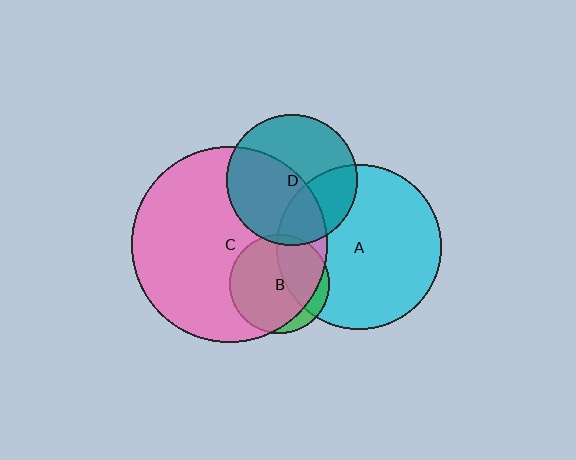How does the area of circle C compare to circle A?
Approximately 1.4 times.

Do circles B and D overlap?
Yes.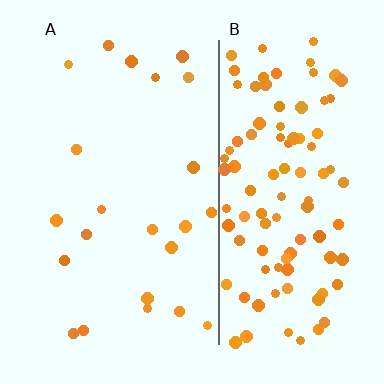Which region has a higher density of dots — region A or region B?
B (the right).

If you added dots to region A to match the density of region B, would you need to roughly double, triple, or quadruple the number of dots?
Approximately quadruple.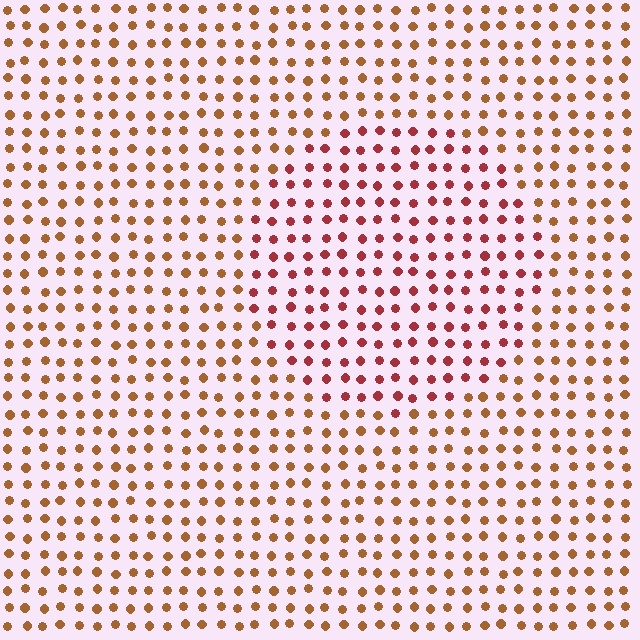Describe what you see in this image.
The image is filled with small brown elements in a uniform arrangement. A circle-shaped region is visible where the elements are tinted to a slightly different hue, forming a subtle color boundary.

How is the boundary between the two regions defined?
The boundary is defined purely by a slight shift in hue (about 34 degrees). Spacing, size, and orientation are identical on both sides.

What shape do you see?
I see a circle.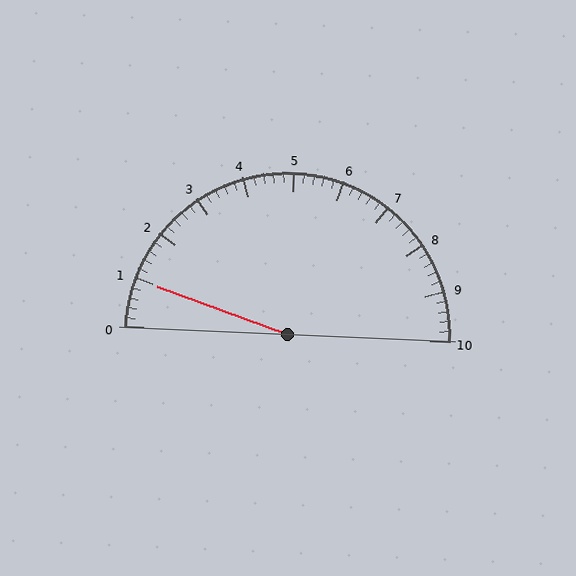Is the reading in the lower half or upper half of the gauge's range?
The reading is in the lower half of the range (0 to 10).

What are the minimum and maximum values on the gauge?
The gauge ranges from 0 to 10.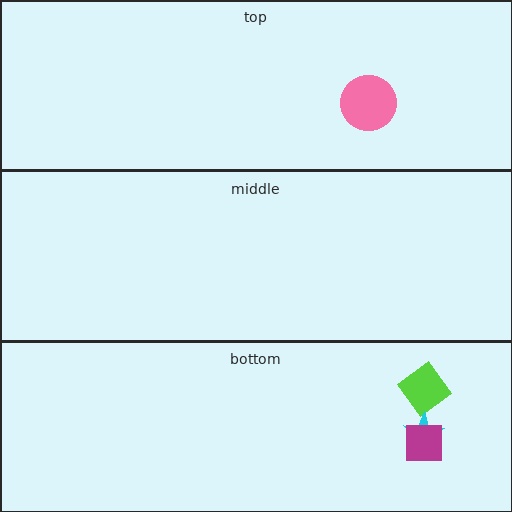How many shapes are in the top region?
1.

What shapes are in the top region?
The pink circle.